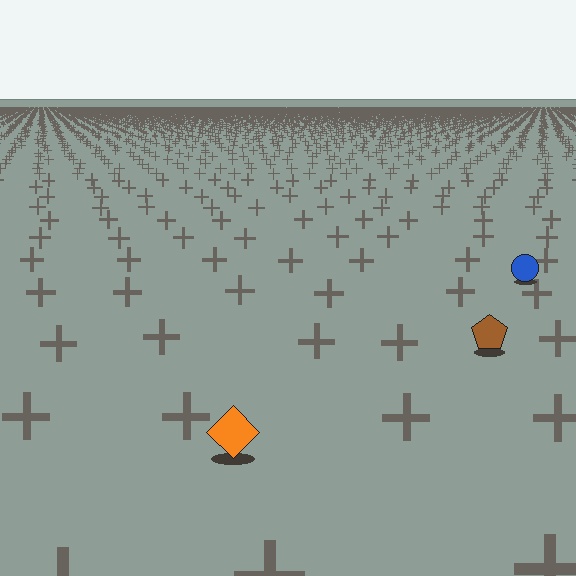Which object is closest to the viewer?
The orange diamond is closest. The texture marks near it are larger and more spread out.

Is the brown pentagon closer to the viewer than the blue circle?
Yes. The brown pentagon is closer — you can tell from the texture gradient: the ground texture is coarser near it.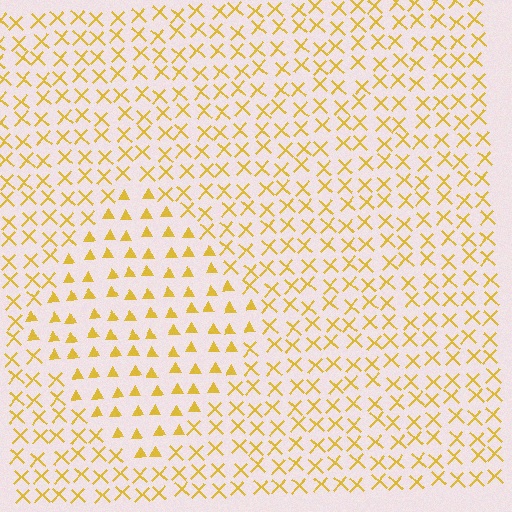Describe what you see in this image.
The image is filled with small yellow elements arranged in a uniform grid. A diamond-shaped region contains triangles, while the surrounding area contains X marks. The boundary is defined purely by the change in element shape.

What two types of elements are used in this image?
The image uses triangles inside the diamond region and X marks outside it.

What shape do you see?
I see a diamond.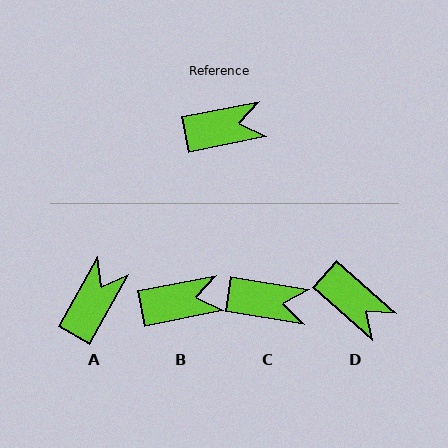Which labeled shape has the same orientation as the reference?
B.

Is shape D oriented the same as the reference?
No, it is off by about 52 degrees.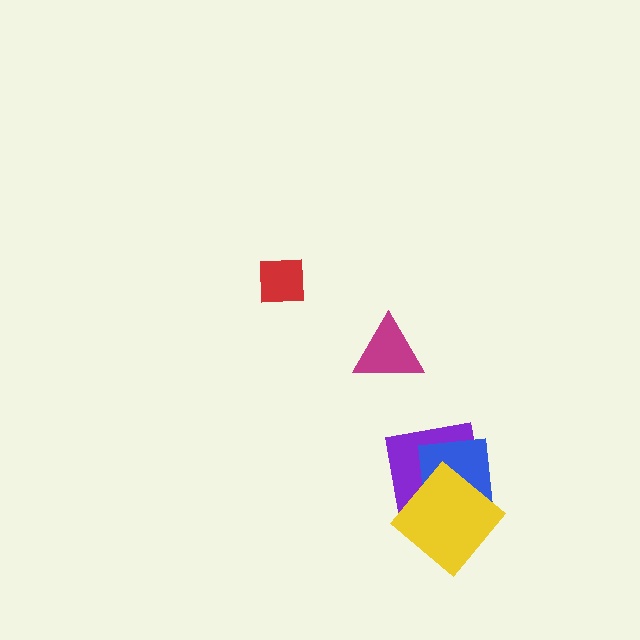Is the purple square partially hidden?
Yes, it is partially covered by another shape.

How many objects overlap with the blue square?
2 objects overlap with the blue square.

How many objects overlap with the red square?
0 objects overlap with the red square.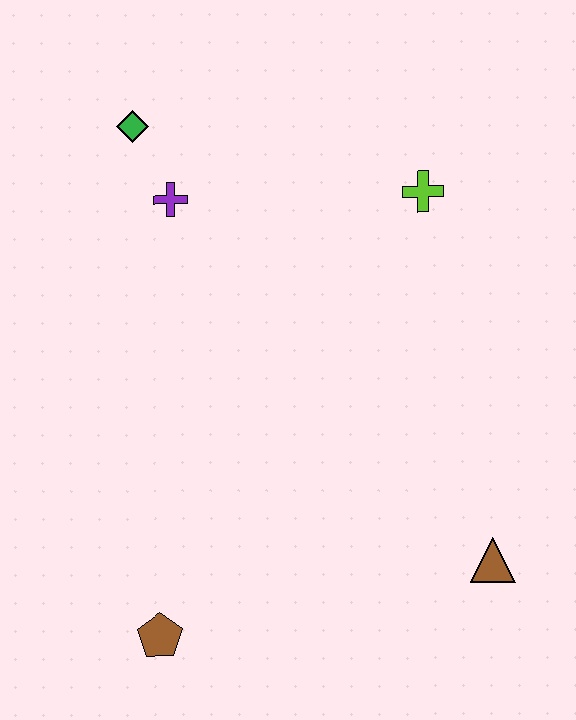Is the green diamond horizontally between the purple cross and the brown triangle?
No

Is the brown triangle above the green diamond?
No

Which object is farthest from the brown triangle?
The green diamond is farthest from the brown triangle.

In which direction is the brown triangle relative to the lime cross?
The brown triangle is below the lime cross.